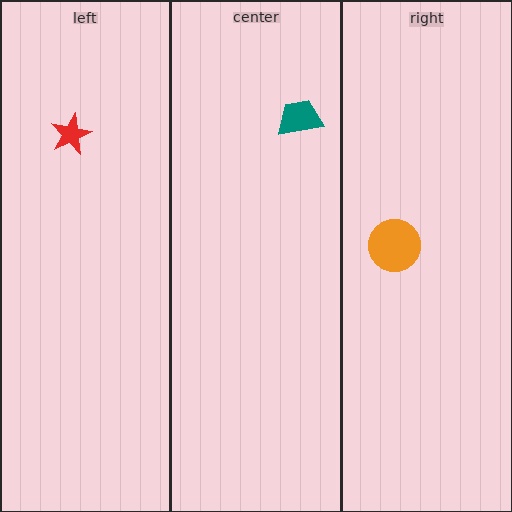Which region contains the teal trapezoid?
The center region.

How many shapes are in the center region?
1.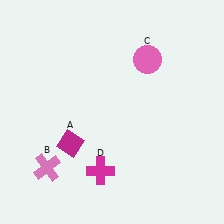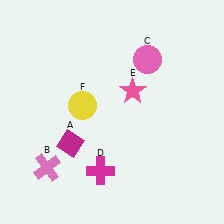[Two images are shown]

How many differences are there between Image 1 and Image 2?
There are 2 differences between the two images.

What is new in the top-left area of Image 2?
A yellow circle (F) was added in the top-left area of Image 2.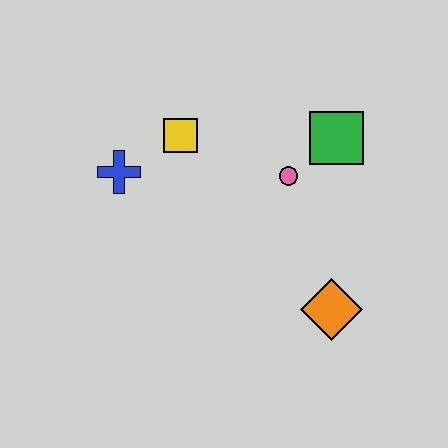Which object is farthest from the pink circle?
The blue cross is farthest from the pink circle.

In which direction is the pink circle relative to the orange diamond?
The pink circle is above the orange diamond.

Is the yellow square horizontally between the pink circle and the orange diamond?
No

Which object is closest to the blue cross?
The yellow square is closest to the blue cross.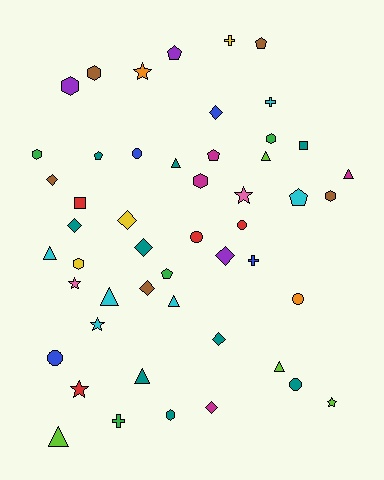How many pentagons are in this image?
There are 6 pentagons.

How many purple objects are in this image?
There are 3 purple objects.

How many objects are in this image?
There are 50 objects.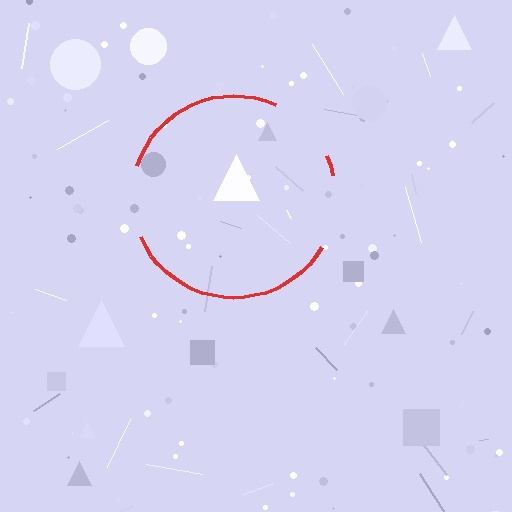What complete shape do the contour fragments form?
The contour fragments form a circle.